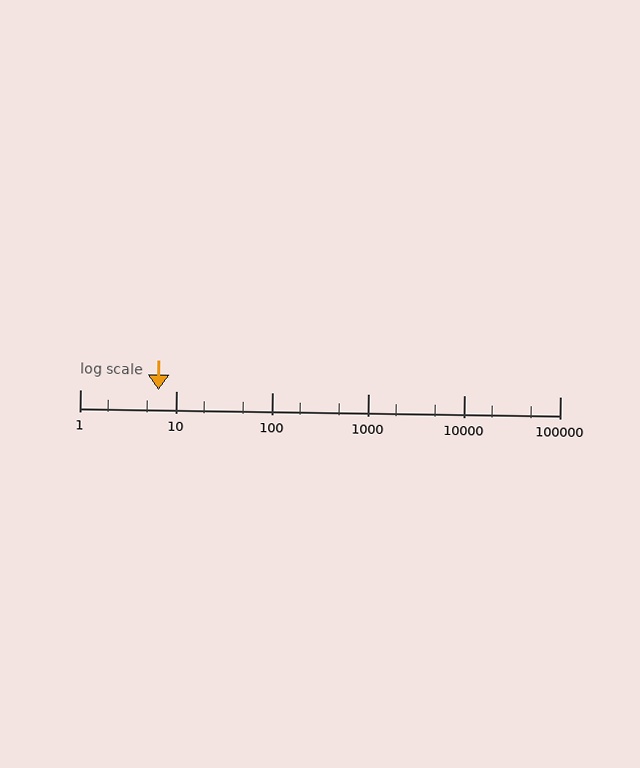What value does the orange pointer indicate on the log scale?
The pointer indicates approximately 6.5.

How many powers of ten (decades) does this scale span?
The scale spans 5 decades, from 1 to 100000.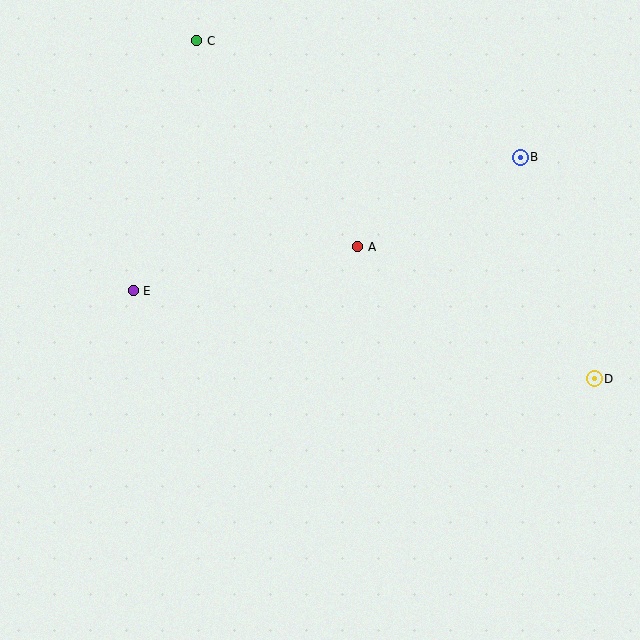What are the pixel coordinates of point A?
Point A is at (358, 247).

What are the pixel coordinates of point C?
Point C is at (197, 41).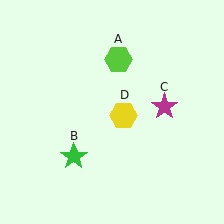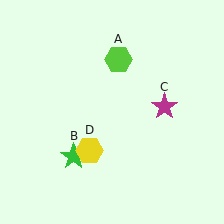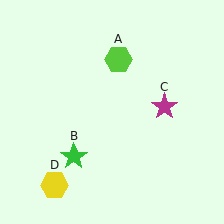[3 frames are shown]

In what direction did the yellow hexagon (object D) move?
The yellow hexagon (object D) moved down and to the left.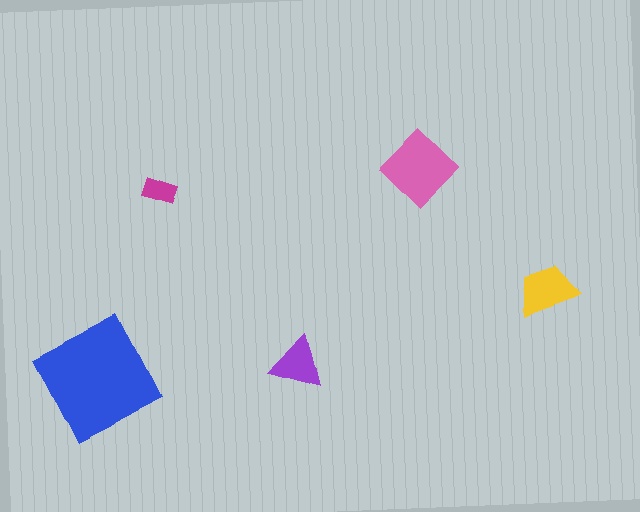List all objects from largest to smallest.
The blue square, the pink diamond, the yellow trapezoid, the purple triangle, the magenta rectangle.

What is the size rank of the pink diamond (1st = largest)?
2nd.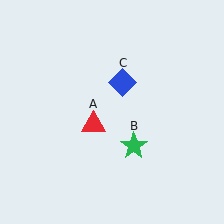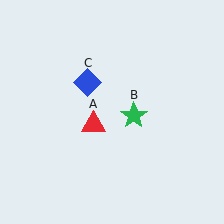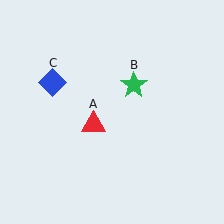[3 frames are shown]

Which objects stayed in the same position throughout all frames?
Red triangle (object A) remained stationary.